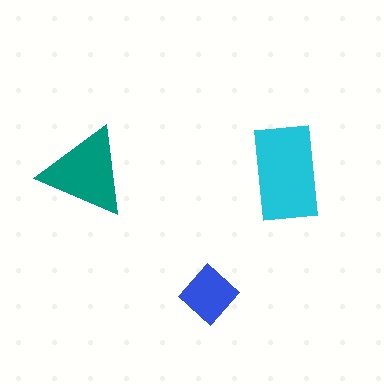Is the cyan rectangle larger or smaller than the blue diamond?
Larger.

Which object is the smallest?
The blue diamond.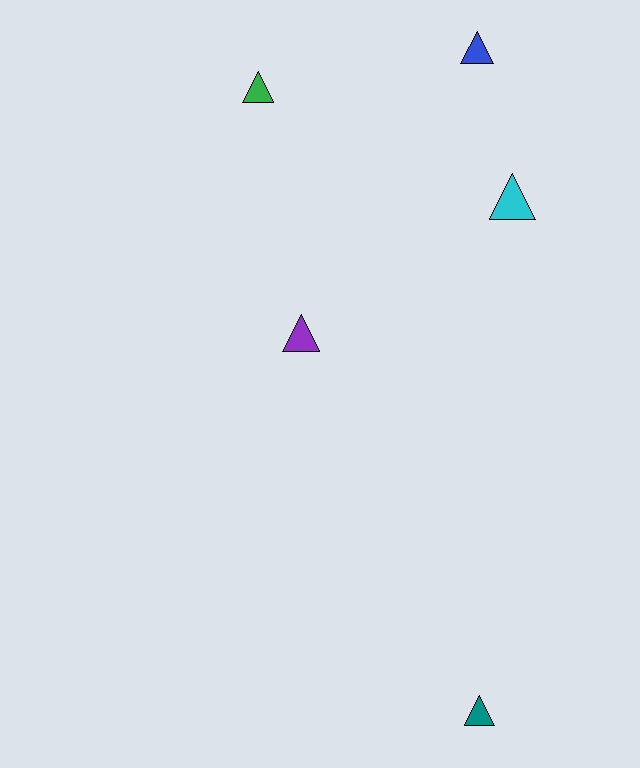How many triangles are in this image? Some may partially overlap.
There are 5 triangles.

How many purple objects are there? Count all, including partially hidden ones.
There is 1 purple object.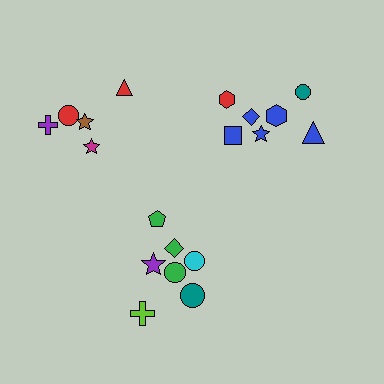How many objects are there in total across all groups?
There are 19 objects.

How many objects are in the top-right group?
There are 7 objects.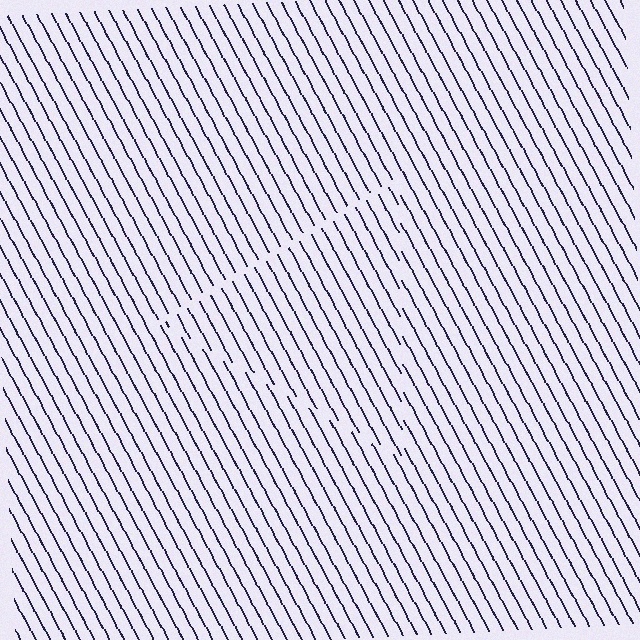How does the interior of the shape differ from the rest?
The interior of the shape contains the same grating, shifted by half a period — the contour is defined by the phase discontinuity where line-ends from the inner and outer gratings abut.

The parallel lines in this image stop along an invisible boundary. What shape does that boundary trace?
An illusory triangle. The interior of the shape contains the same grating, shifted by half a period — the contour is defined by the phase discontinuity where line-ends from the inner and outer gratings abut.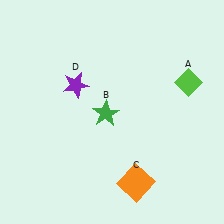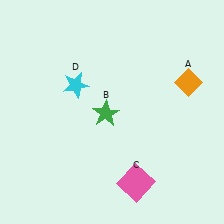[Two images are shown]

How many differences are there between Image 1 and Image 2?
There are 3 differences between the two images.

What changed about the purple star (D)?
In Image 1, D is purple. In Image 2, it changed to cyan.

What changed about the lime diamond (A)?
In Image 1, A is lime. In Image 2, it changed to orange.